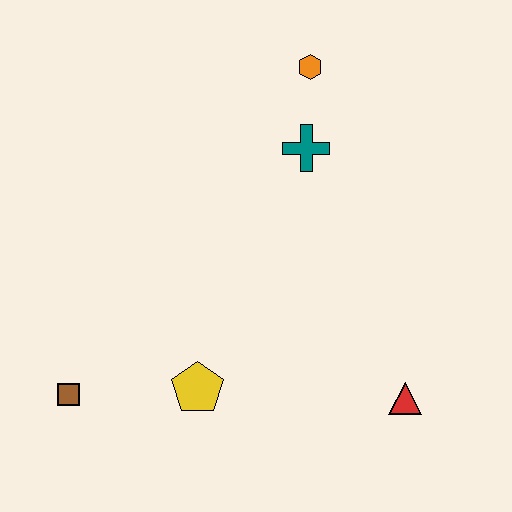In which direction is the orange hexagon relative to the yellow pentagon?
The orange hexagon is above the yellow pentagon.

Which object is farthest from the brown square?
The orange hexagon is farthest from the brown square.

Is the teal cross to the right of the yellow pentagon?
Yes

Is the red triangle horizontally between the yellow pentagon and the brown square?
No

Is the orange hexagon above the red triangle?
Yes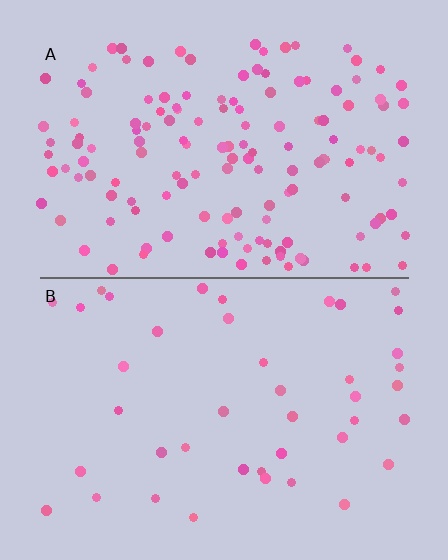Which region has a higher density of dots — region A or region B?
A (the top).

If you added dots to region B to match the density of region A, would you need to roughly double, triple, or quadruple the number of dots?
Approximately triple.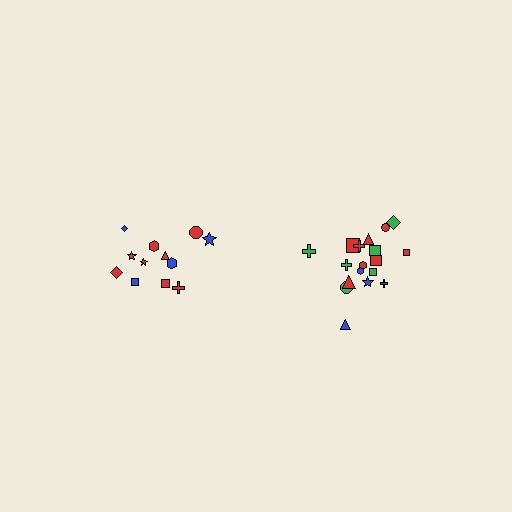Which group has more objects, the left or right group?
The right group.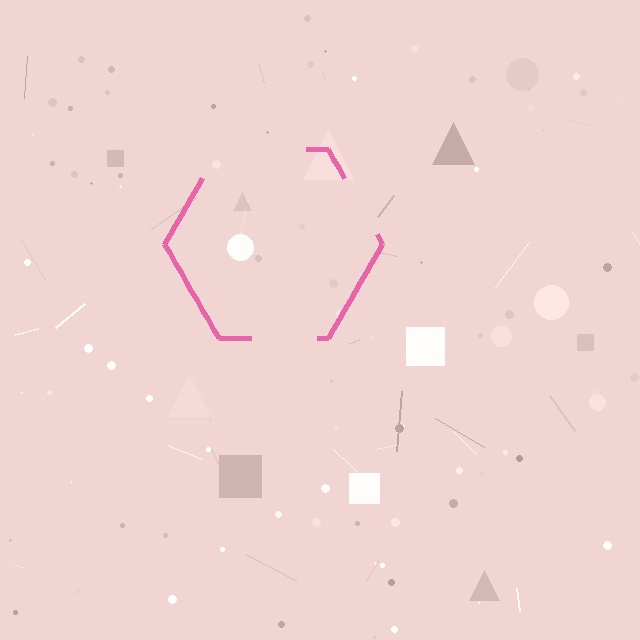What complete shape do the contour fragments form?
The contour fragments form a hexagon.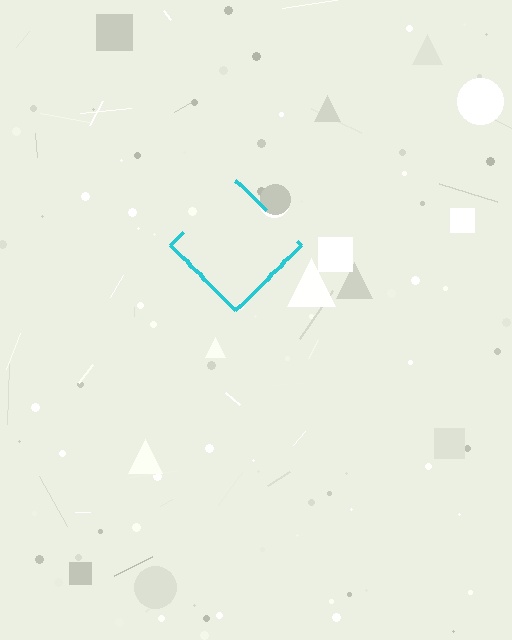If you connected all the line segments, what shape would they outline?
They would outline a diamond.